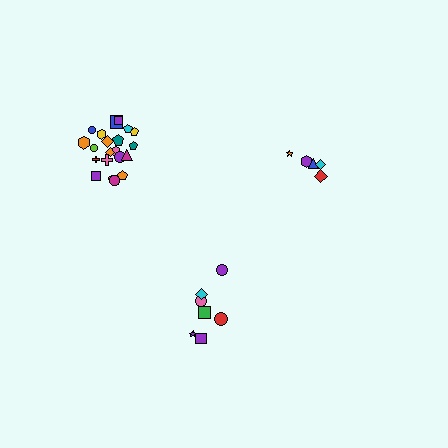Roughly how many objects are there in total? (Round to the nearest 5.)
Roughly 35 objects in total.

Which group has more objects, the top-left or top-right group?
The top-left group.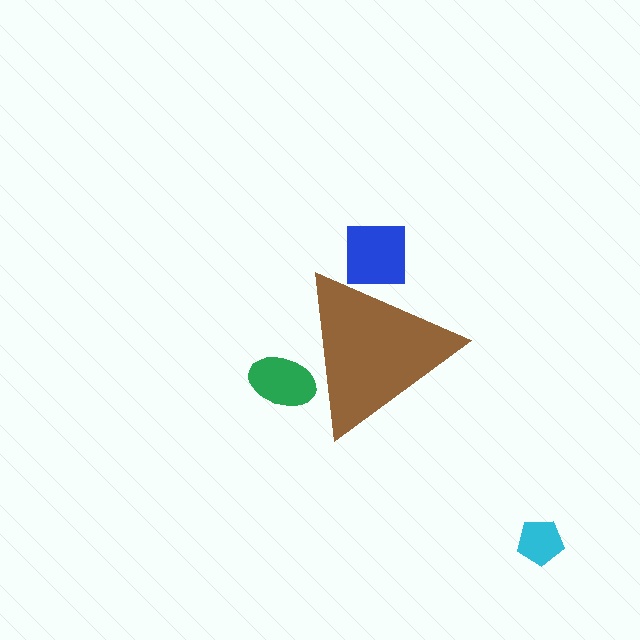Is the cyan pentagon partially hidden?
No, the cyan pentagon is fully visible.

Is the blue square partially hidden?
Yes, the blue square is partially hidden behind the brown triangle.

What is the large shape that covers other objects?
A brown triangle.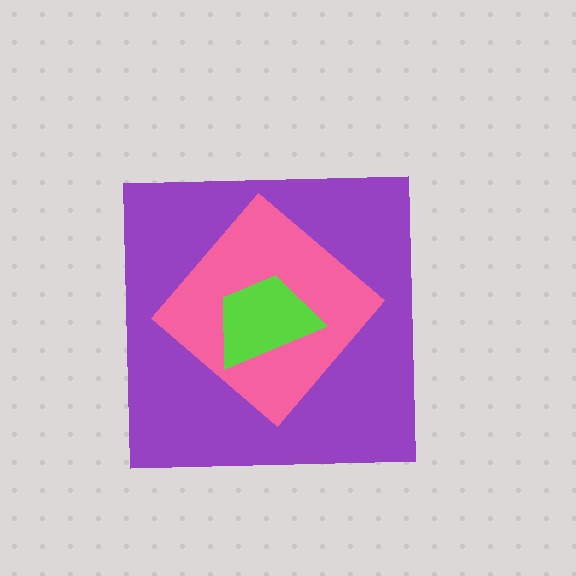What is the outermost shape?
The purple square.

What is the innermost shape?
The lime trapezoid.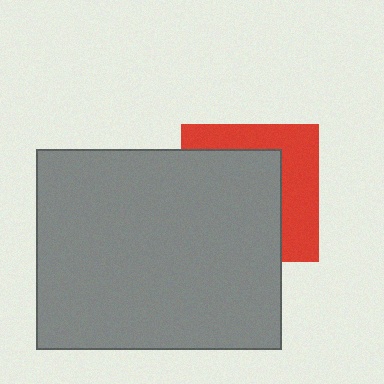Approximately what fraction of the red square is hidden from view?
Roughly 59% of the red square is hidden behind the gray rectangle.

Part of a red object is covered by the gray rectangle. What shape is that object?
It is a square.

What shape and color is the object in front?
The object in front is a gray rectangle.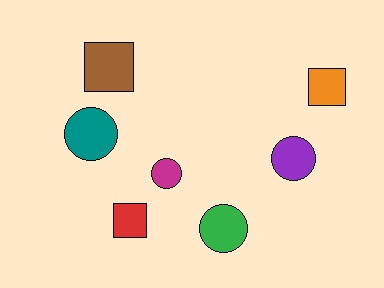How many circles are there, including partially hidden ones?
There are 4 circles.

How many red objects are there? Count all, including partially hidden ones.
There is 1 red object.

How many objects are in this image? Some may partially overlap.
There are 7 objects.